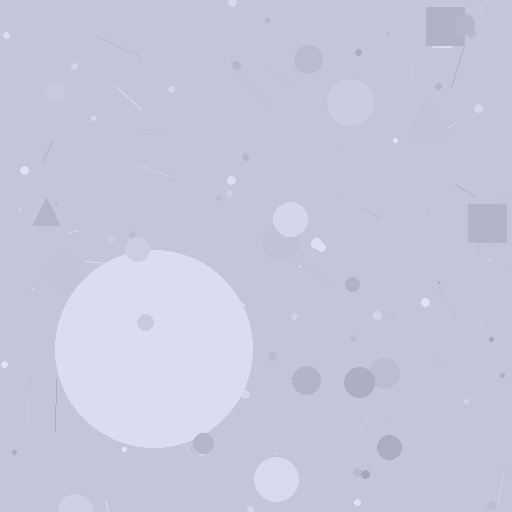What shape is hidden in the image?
A circle is hidden in the image.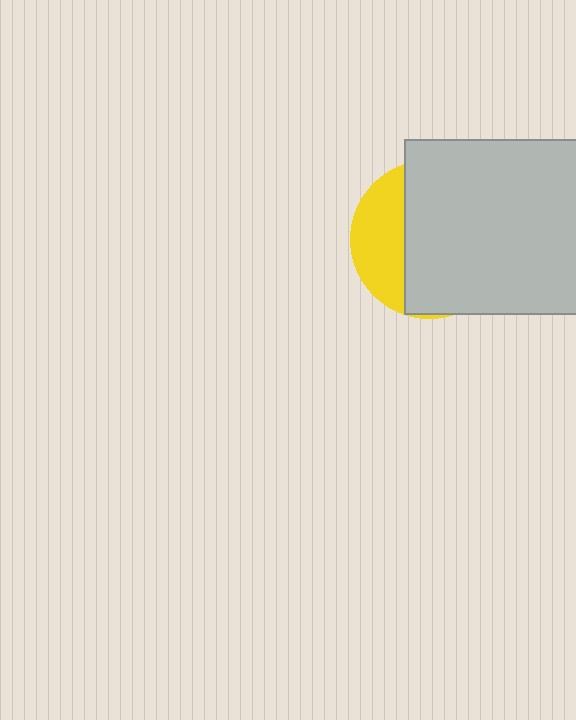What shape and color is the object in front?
The object in front is a light gray rectangle.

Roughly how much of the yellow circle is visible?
A small part of it is visible (roughly 30%).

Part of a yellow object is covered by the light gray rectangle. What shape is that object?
It is a circle.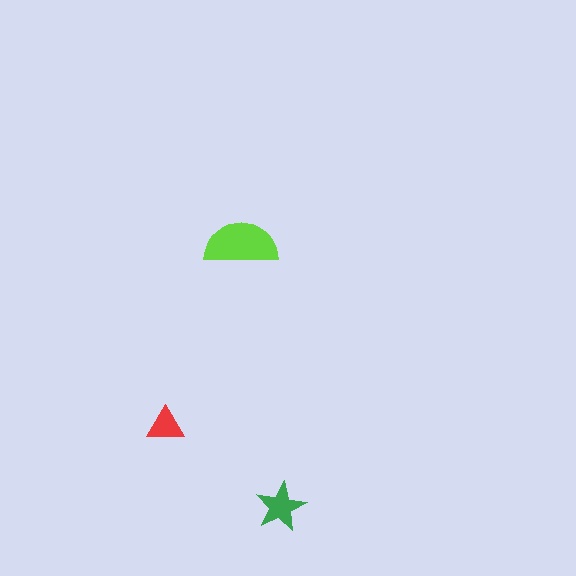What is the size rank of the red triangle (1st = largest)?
3rd.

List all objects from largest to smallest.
The lime semicircle, the green star, the red triangle.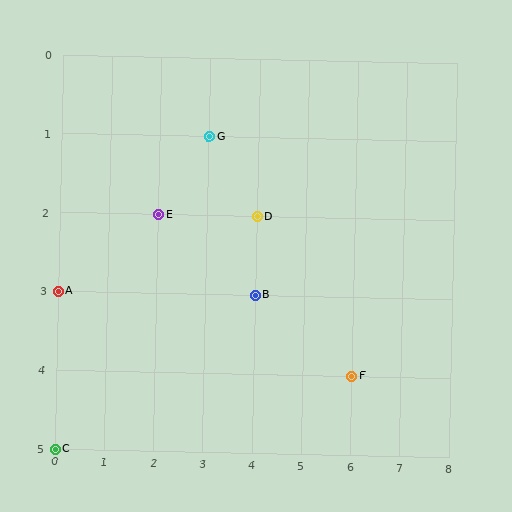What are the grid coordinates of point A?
Point A is at grid coordinates (0, 3).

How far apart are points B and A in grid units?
Points B and A are 4 columns apart.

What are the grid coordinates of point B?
Point B is at grid coordinates (4, 3).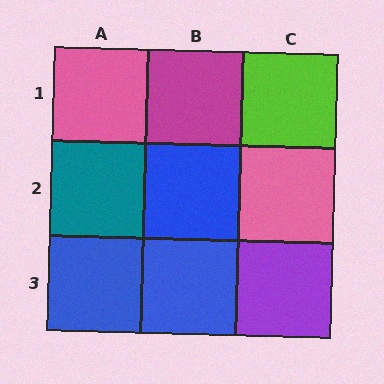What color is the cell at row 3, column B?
Blue.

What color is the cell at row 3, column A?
Blue.